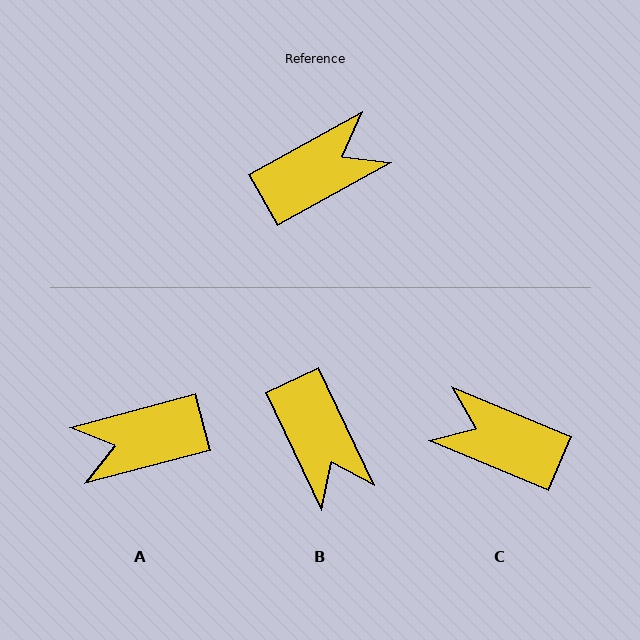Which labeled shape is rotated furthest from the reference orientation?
A, about 166 degrees away.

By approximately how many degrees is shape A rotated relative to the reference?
Approximately 166 degrees counter-clockwise.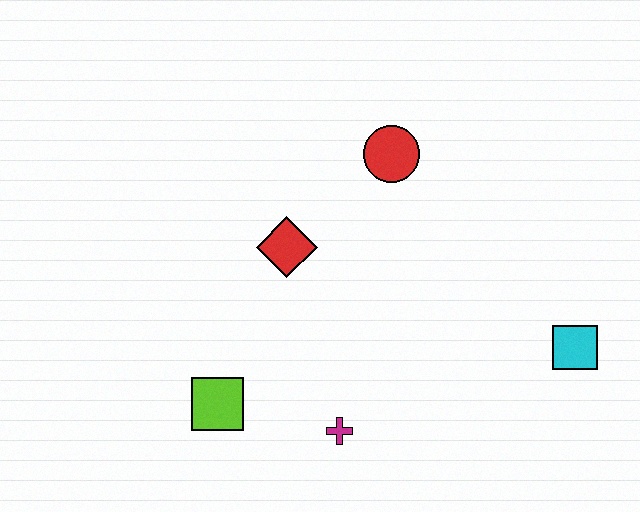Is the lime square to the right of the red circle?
No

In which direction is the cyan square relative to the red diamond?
The cyan square is to the right of the red diamond.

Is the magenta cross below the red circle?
Yes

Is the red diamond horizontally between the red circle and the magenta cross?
No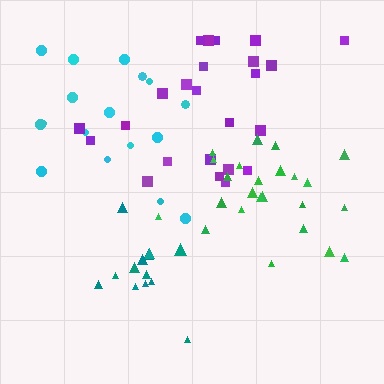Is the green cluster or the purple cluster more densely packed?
Green.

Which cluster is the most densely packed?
Teal.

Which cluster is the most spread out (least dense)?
Cyan.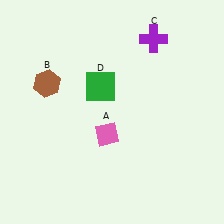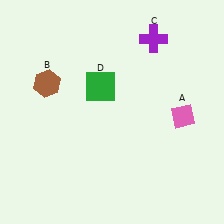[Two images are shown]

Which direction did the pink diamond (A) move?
The pink diamond (A) moved right.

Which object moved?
The pink diamond (A) moved right.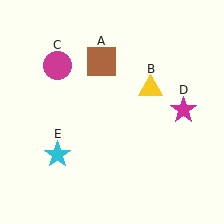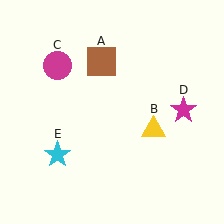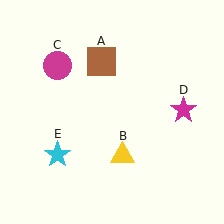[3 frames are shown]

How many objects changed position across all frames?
1 object changed position: yellow triangle (object B).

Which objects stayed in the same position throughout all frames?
Brown square (object A) and magenta circle (object C) and magenta star (object D) and cyan star (object E) remained stationary.